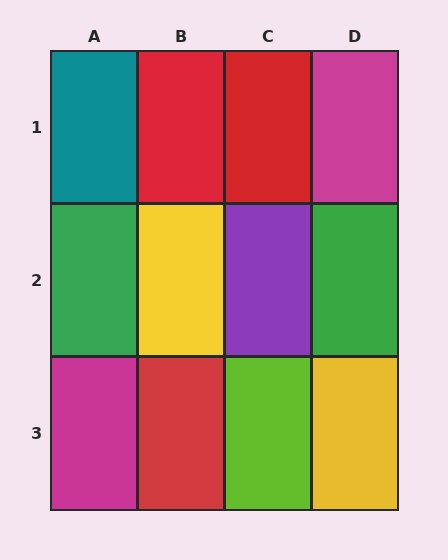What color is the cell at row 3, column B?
Red.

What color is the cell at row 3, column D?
Yellow.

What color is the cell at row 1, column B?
Red.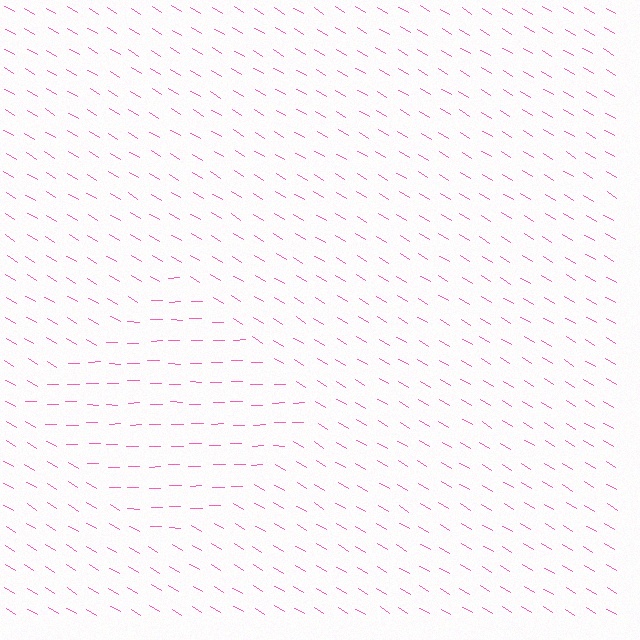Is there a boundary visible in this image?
Yes, there is a texture boundary formed by a change in line orientation.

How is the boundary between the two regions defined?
The boundary is defined purely by a change in line orientation (approximately 31 degrees difference). All lines are the same color and thickness.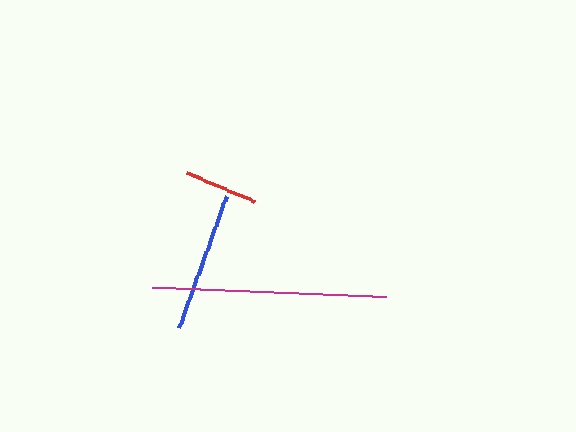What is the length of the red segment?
The red segment is approximately 74 pixels long.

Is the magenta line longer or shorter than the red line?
The magenta line is longer than the red line.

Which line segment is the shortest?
The red line is the shortest at approximately 74 pixels.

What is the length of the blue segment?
The blue segment is approximately 140 pixels long.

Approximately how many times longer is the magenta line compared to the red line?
The magenta line is approximately 3.1 times the length of the red line.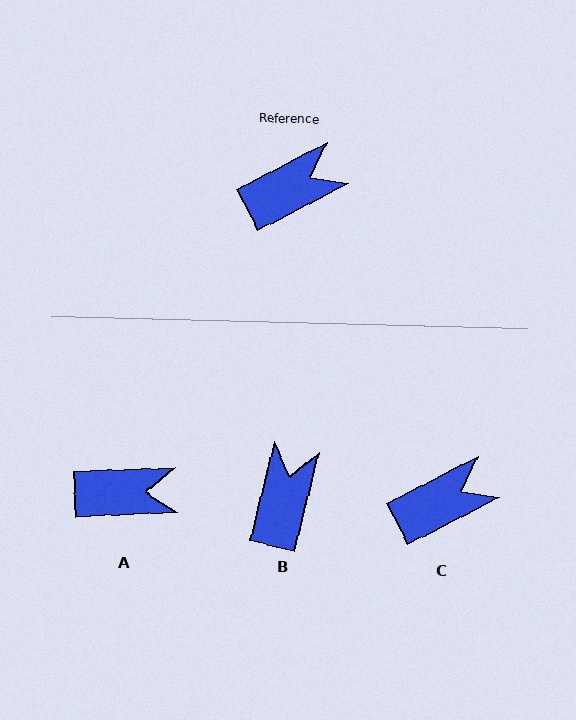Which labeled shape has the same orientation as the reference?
C.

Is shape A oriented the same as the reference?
No, it is off by about 25 degrees.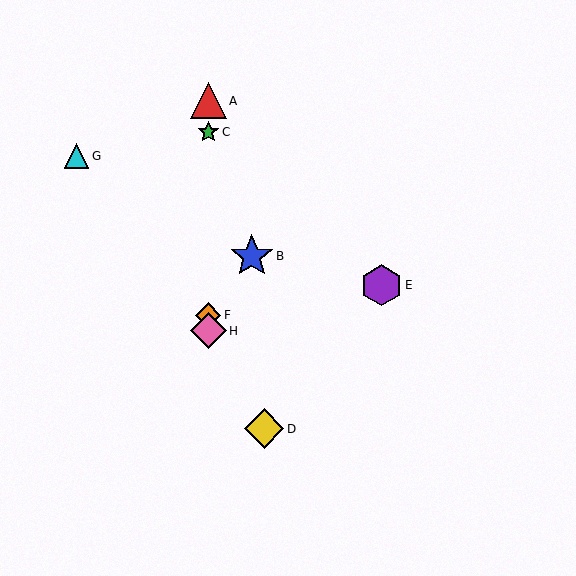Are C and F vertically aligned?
Yes, both are at x≈208.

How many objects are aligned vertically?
4 objects (A, C, F, H) are aligned vertically.